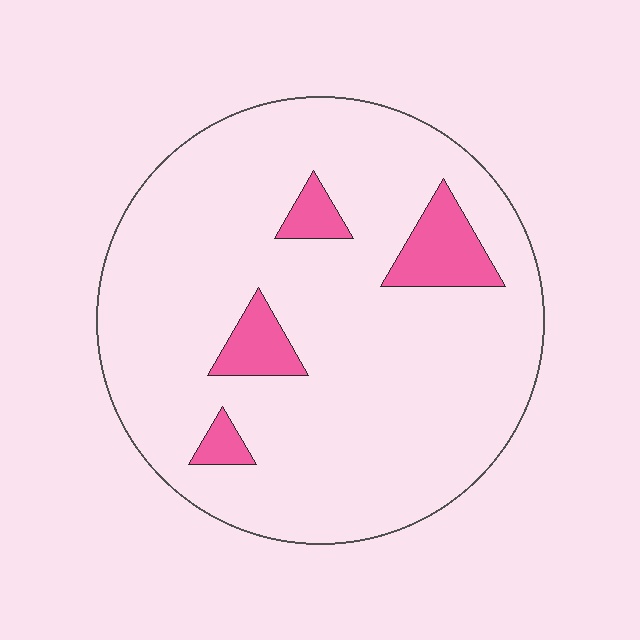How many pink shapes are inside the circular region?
4.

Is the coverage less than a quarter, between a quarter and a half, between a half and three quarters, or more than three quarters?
Less than a quarter.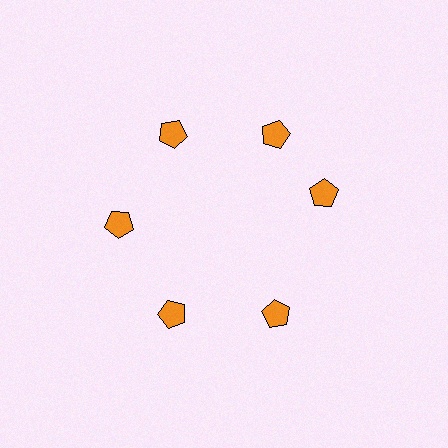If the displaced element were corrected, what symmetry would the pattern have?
It would have 6-fold rotational symmetry — the pattern would map onto itself every 60 degrees.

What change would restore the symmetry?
The symmetry would be restored by rotating it back into even spacing with its neighbors so that all 6 pentagons sit at equal angles and equal distance from the center.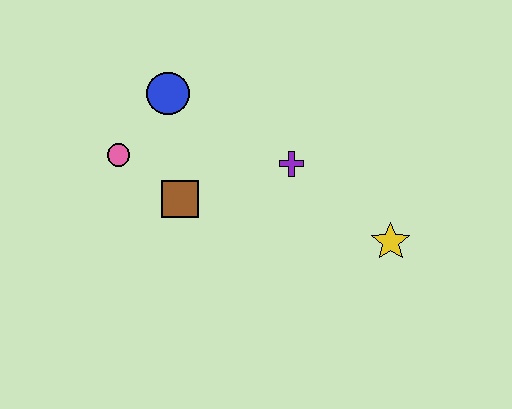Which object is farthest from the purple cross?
The pink circle is farthest from the purple cross.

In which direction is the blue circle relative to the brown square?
The blue circle is above the brown square.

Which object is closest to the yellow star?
The purple cross is closest to the yellow star.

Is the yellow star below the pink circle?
Yes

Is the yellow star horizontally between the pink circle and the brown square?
No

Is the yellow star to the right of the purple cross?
Yes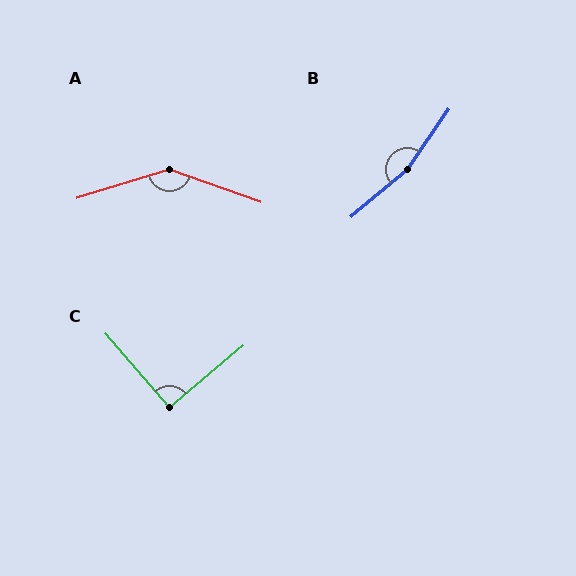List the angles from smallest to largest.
C (91°), A (144°), B (164°).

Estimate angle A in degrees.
Approximately 144 degrees.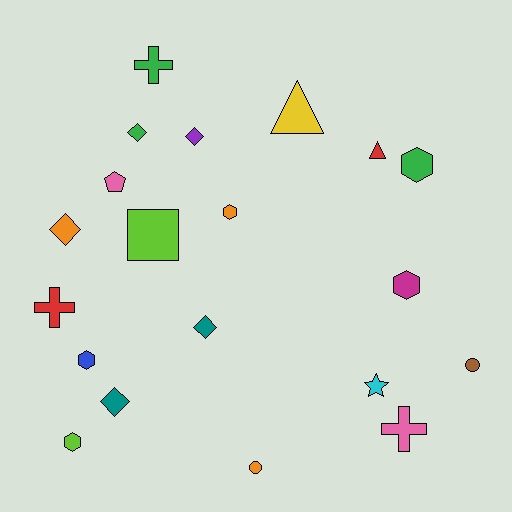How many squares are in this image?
There is 1 square.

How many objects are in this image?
There are 20 objects.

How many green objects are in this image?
There are 3 green objects.